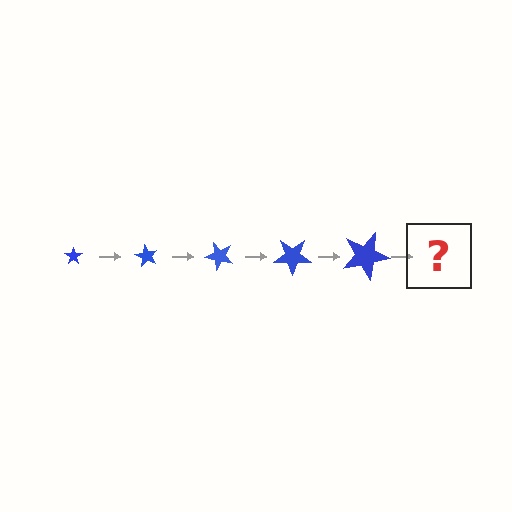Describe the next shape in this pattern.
It should be a star, larger than the previous one and rotated 300 degrees from the start.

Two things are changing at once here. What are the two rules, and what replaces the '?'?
The two rules are that the star grows larger each step and it rotates 60 degrees each step. The '?' should be a star, larger than the previous one and rotated 300 degrees from the start.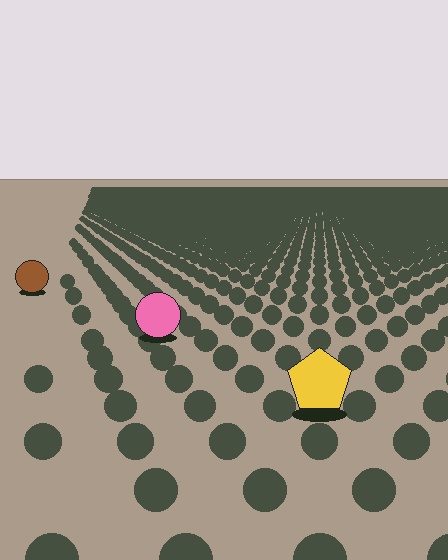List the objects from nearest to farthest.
From nearest to farthest: the yellow pentagon, the pink circle, the brown circle.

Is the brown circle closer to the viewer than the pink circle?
No. The pink circle is closer — you can tell from the texture gradient: the ground texture is coarser near it.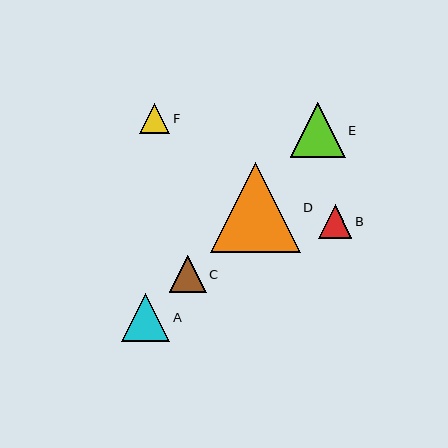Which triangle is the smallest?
Triangle F is the smallest with a size of approximately 30 pixels.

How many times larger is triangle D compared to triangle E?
Triangle D is approximately 1.6 times the size of triangle E.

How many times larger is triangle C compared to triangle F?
Triangle C is approximately 1.2 times the size of triangle F.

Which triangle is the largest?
Triangle D is the largest with a size of approximately 90 pixels.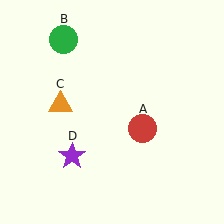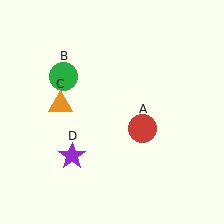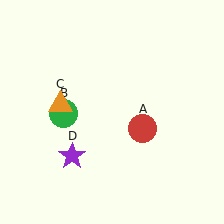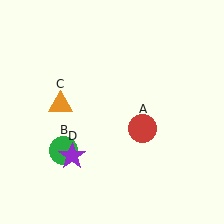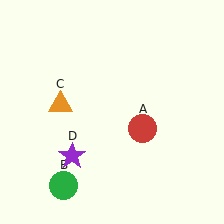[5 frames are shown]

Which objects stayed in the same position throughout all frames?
Red circle (object A) and orange triangle (object C) and purple star (object D) remained stationary.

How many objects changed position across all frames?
1 object changed position: green circle (object B).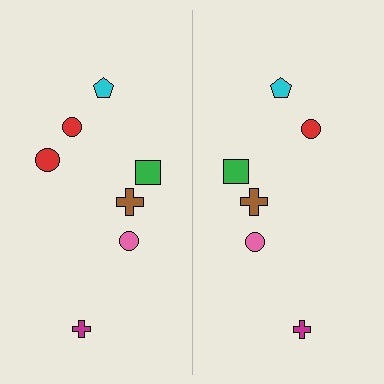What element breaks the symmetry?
A red circle is missing from the right side.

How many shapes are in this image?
There are 13 shapes in this image.